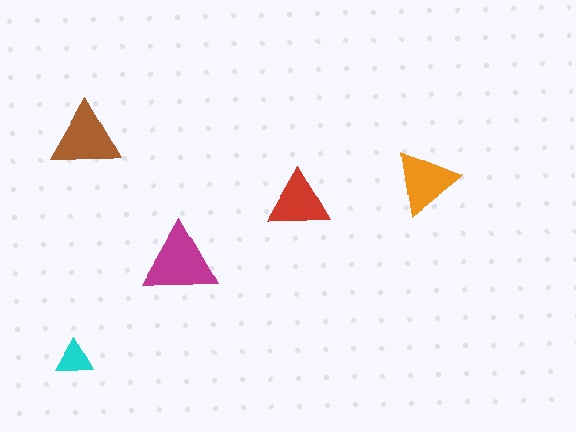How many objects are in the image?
There are 5 objects in the image.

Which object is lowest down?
The cyan triangle is bottommost.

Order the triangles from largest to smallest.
the magenta one, the brown one, the orange one, the red one, the cyan one.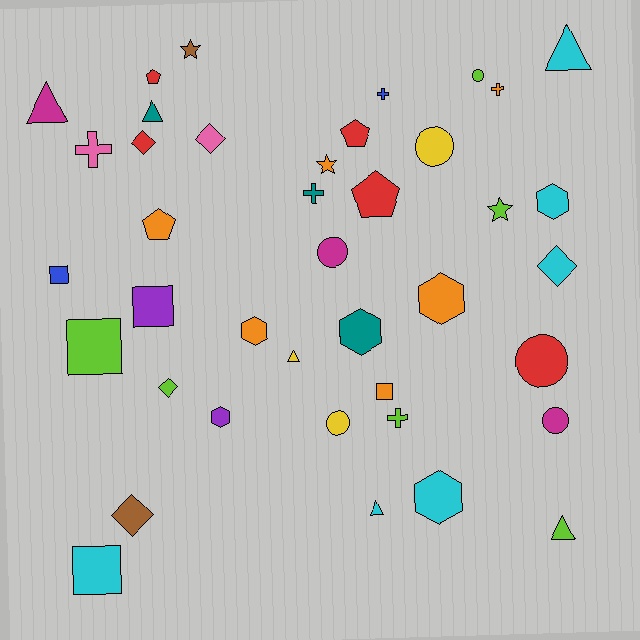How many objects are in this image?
There are 40 objects.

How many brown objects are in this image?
There are 2 brown objects.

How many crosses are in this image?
There are 5 crosses.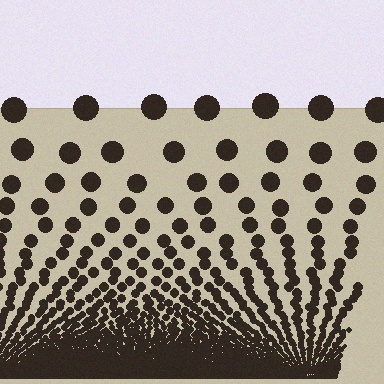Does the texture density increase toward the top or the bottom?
Density increases toward the bottom.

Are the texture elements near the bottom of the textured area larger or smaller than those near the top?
Smaller. The gradient is inverted — elements near the bottom are smaller and denser.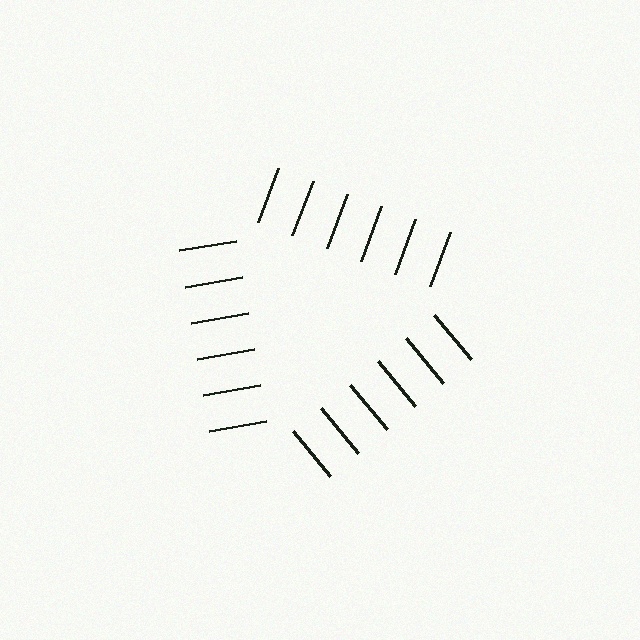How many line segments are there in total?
18 — 6 along each of the 3 edges.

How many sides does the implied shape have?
3 sides — the line-ends trace a triangle.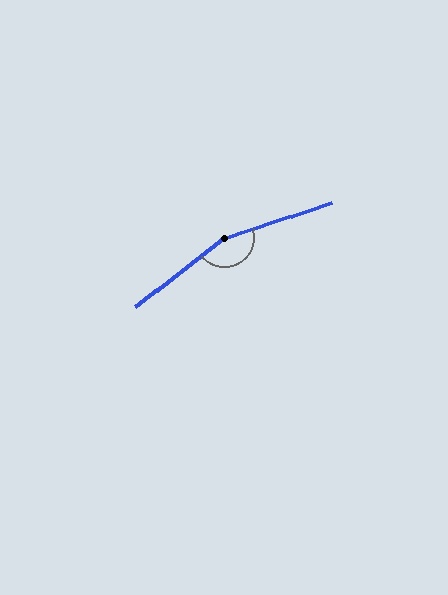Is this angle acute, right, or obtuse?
It is obtuse.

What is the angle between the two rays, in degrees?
Approximately 161 degrees.